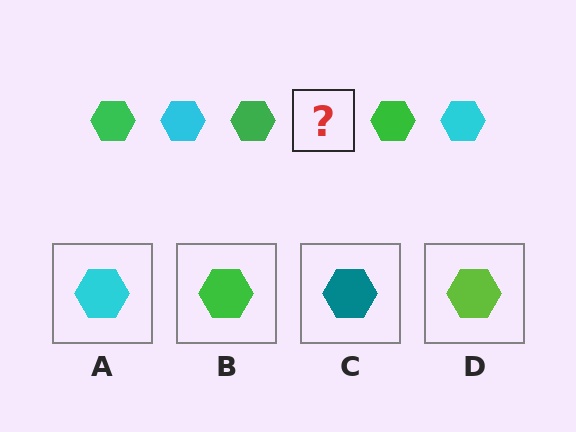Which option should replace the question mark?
Option A.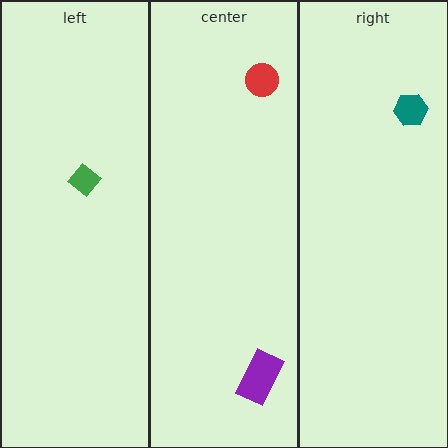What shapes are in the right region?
The teal hexagon.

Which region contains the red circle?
The center region.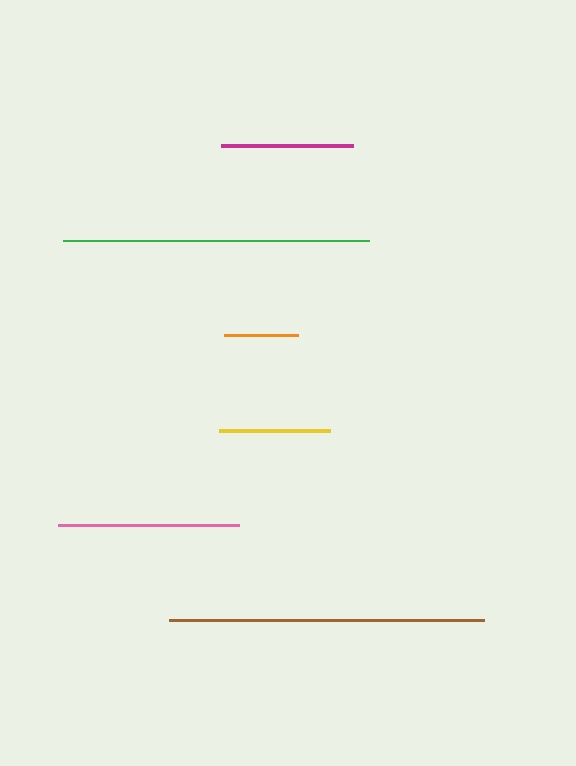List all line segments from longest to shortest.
From longest to shortest: brown, green, pink, magenta, yellow, orange.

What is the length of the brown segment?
The brown segment is approximately 315 pixels long.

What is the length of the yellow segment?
The yellow segment is approximately 111 pixels long.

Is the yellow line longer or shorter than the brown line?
The brown line is longer than the yellow line.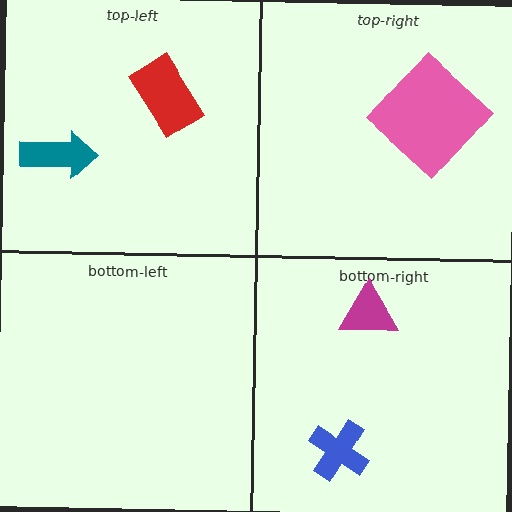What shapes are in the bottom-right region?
The blue cross, the magenta triangle.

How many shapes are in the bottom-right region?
2.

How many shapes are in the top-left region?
2.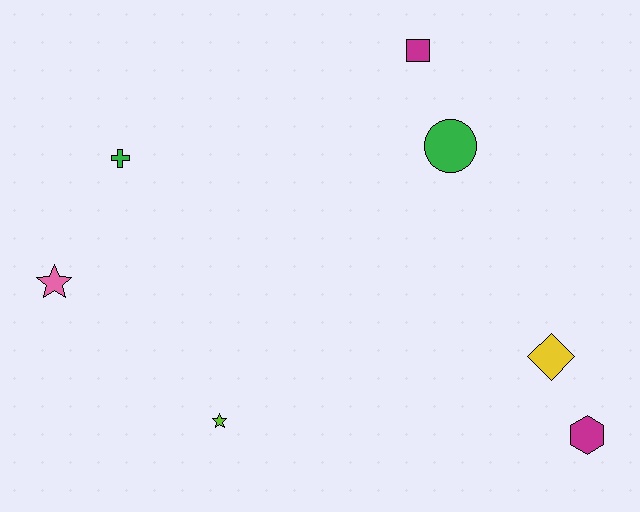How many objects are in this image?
There are 7 objects.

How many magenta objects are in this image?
There are 2 magenta objects.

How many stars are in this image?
There are 2 stars.